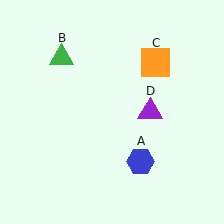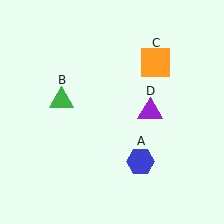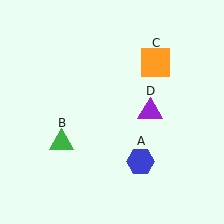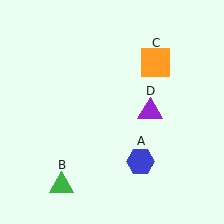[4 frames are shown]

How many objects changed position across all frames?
1 object changed position: green triangle (object B).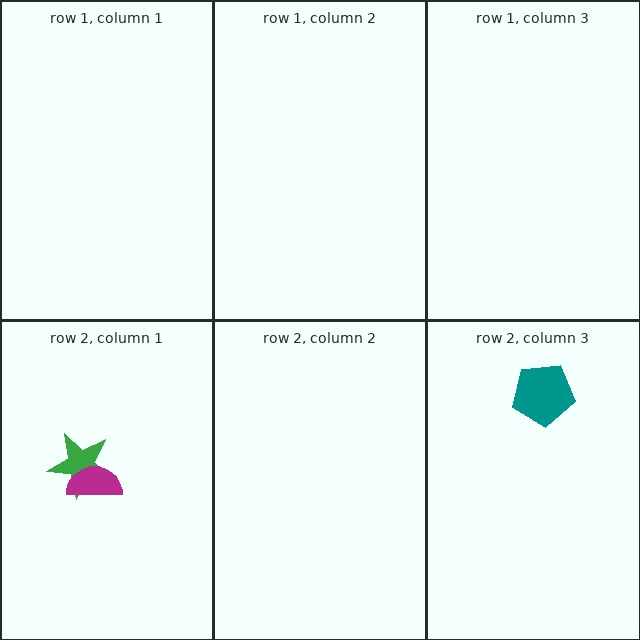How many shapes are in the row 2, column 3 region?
1.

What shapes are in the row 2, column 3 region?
The teal pentagon.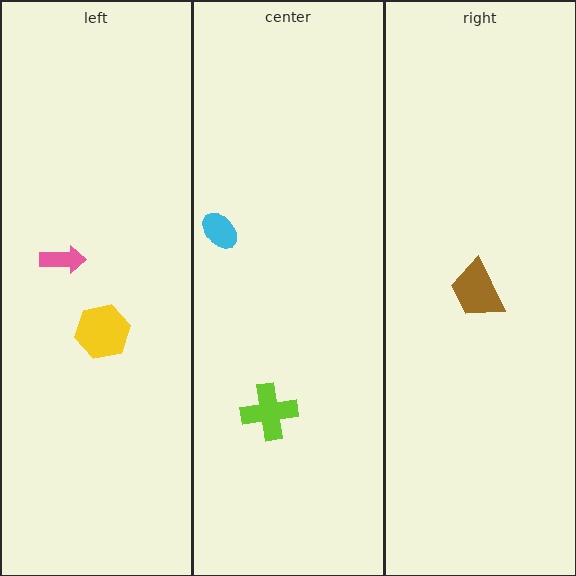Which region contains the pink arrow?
The left region.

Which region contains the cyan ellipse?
The center region.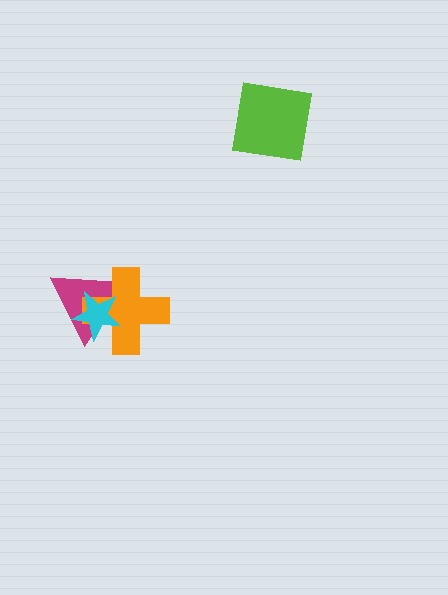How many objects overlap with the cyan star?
2 objects overlap with the cyan star.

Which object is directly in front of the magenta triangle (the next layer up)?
The orange cross is directly in front of the magenta triangle.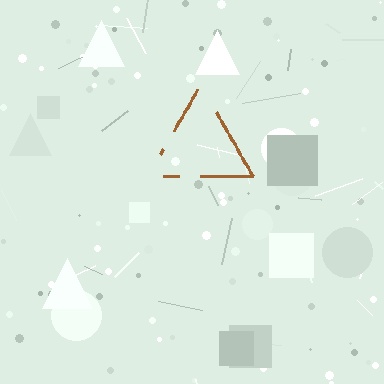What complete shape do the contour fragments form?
The contour fragments form a triangle.